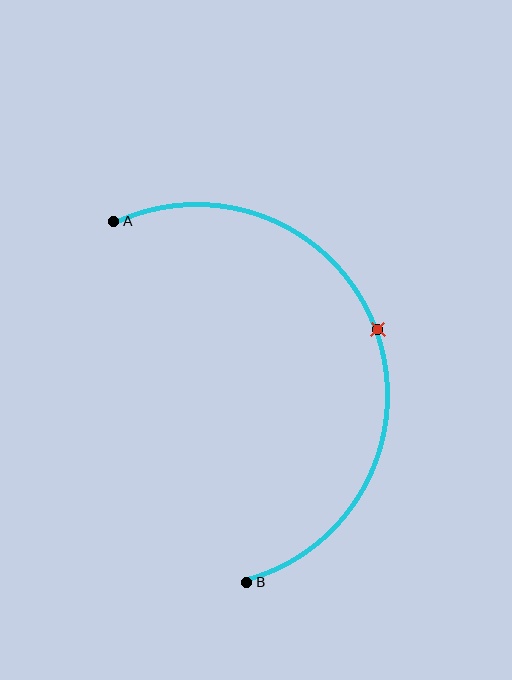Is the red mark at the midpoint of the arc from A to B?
Yes. The red mark lies on the arc at equal arc-length from both A and B — it is the arc midpoint.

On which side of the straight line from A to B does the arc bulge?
The arc bulges to the right of the straight line connecting A and B.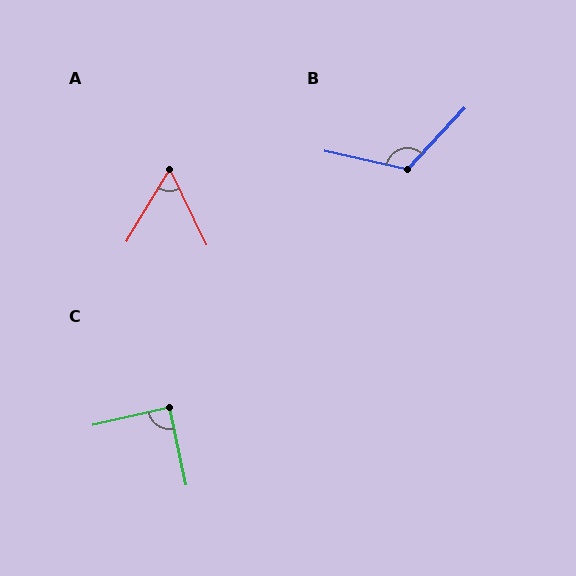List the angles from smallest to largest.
A (56°), C (89°), B (120°).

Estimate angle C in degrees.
Approximately 89 degrees.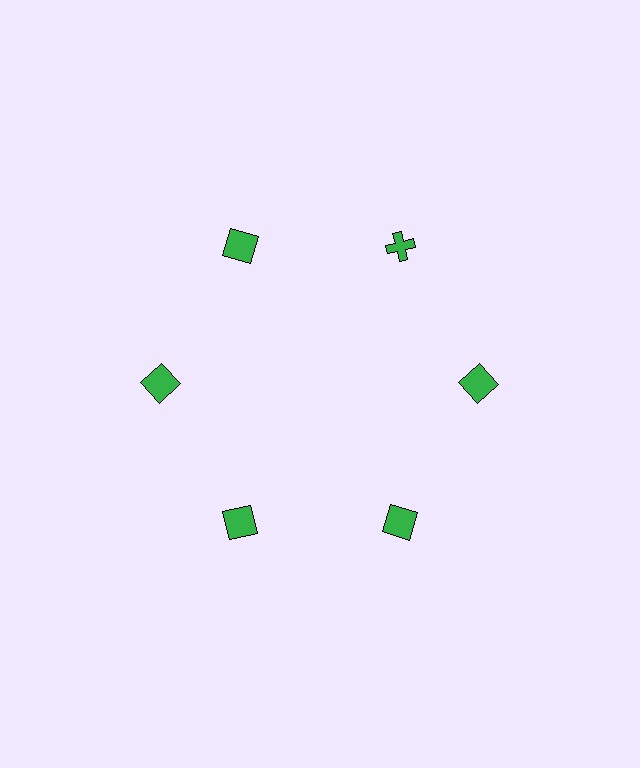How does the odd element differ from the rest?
It has a different shape: cross instead of square.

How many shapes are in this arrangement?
There are 6 shapes arranged in a ring pattern.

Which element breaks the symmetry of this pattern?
The green cross at roughly the 1 o'clock position breaks the symmetry. All other shapes are green squares.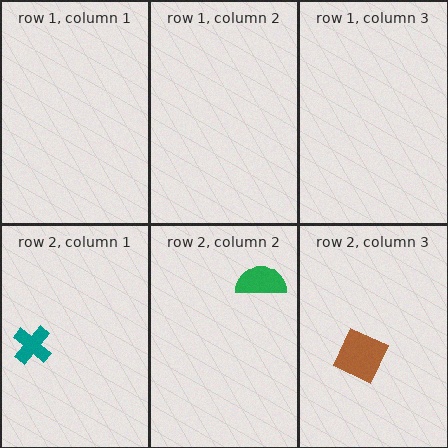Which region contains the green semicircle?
The row 2, column 2 region.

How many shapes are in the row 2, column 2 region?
1.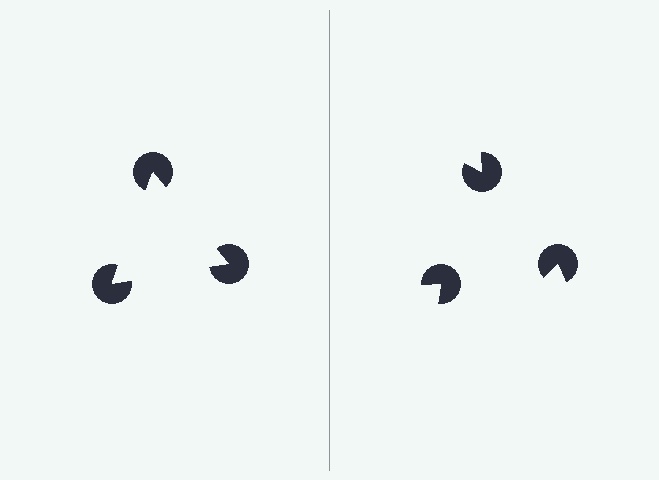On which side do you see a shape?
An illusory triangle appears on the left side. On the right side the wedge cuts are rotated, so no coherent shape forms.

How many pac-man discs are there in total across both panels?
6 — 3 on each side.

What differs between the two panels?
The pac-man discs are positioned identically on both sides; only the wedge orientations differ. On the left they align to a triangle; on the right they are misaligned.